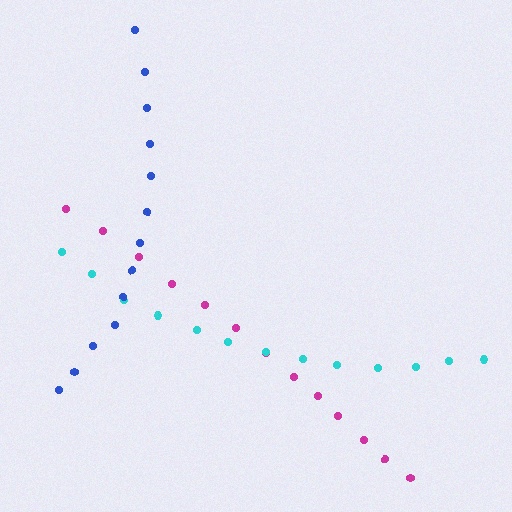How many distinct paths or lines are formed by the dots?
There are 3 distinct paths.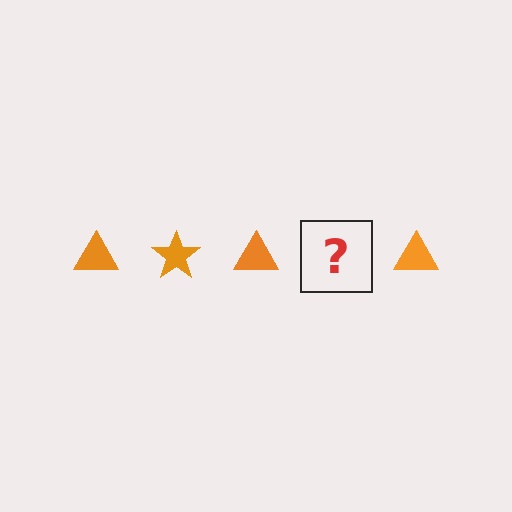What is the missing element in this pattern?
The missing element is an orange star.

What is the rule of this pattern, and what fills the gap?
The rule is that the pattern cycles through triangle, star shapes in orange. The gap should be filled with an orange star.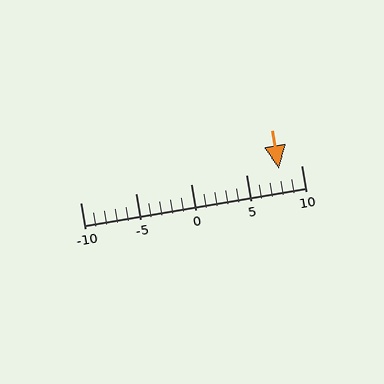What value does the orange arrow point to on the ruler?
The orange arrow points to approximately 8.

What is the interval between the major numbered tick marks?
The major tick marks are spaced 5 units apart.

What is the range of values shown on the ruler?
The ruler shows values from -10 to 10.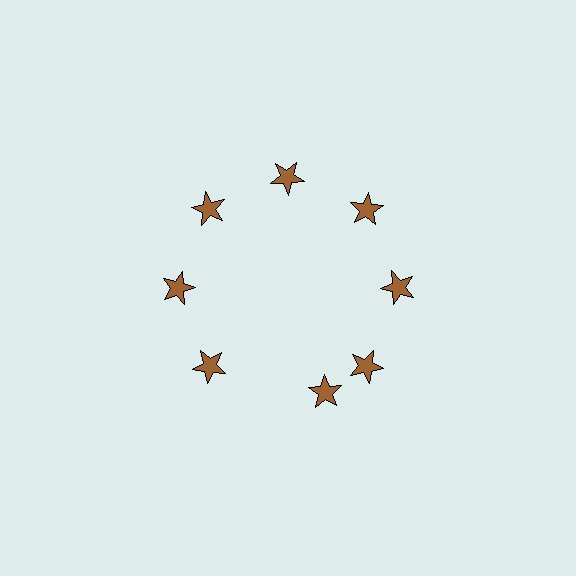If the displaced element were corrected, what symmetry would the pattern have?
It would have 8-fold rotational symmetry — the pattern would map onto itself every 45 degrees.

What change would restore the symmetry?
The symmetry would be restored by rotating it back into even spacing with its neighbors so that all 8 stars sit at equal angles and equal distance from the center.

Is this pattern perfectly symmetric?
No. The 8 brown stars are arranged in a ring, but one element near the 6 o'clock position is rotated out of alignment along the ring, breaking the 8-fold rotational symmetry.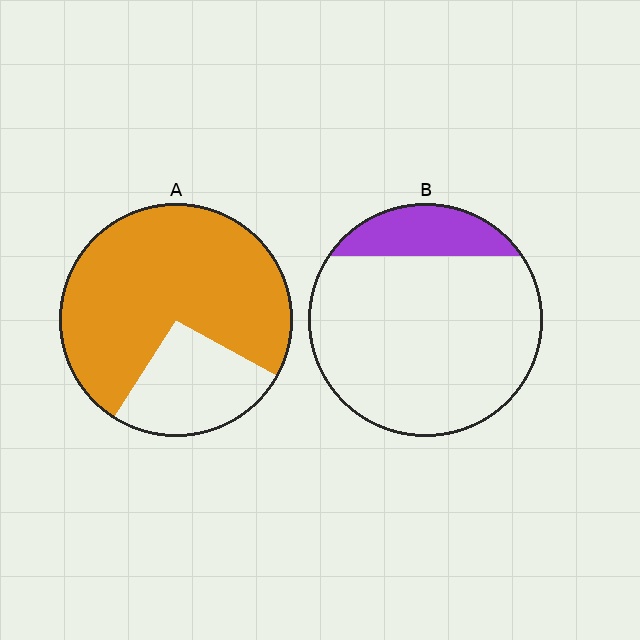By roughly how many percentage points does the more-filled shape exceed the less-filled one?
By roughly 55 percentage points (A over B).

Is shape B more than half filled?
No.